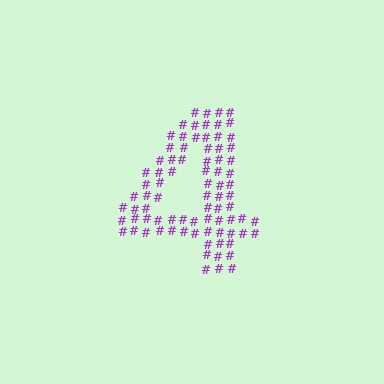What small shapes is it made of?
It is made of small hash symbols.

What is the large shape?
The large shape is the digit 4.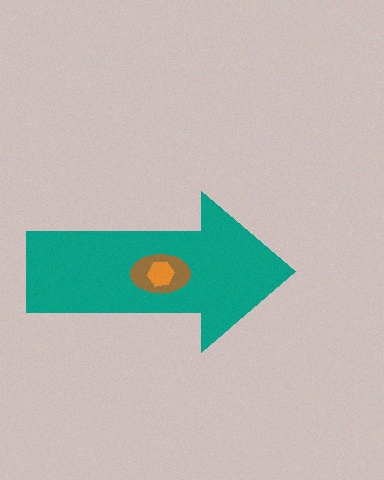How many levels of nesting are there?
3.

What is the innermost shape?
The orange hexagon.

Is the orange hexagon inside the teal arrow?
Yes.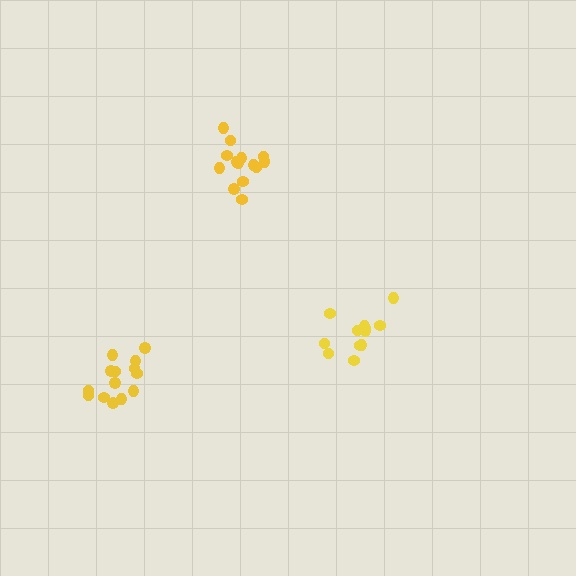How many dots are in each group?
Group 1: 12 dots, Group 2: 14 dots, Group 3: 15 dots (41 total).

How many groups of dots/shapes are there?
There are 3 groups.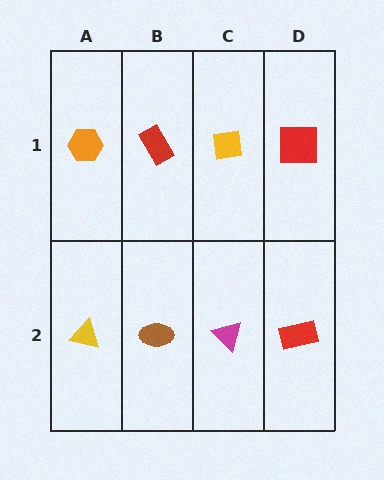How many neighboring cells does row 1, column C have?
3.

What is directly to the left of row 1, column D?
A yellow square.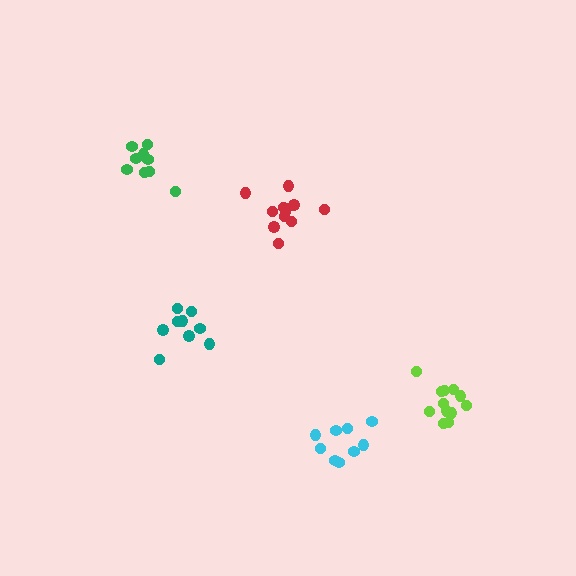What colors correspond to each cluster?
The clusters are colored: teal, green, cyan, red, lime.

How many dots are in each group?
Group 1: 9 dots, Group 2: 9 dots, Group 3: 9 dots, Group 4: 12 dots, Group 5: 12 dots (51 total).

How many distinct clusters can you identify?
There are 5 distinct clusters.